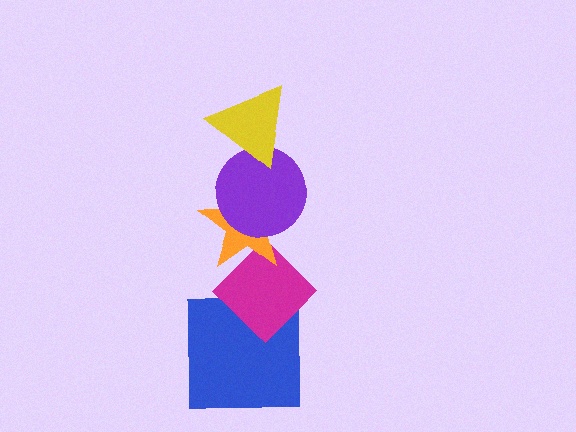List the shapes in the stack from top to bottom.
From top to bottom: the yellow triangle, the purple circle, the orange star, the magenta diamond, the blue square.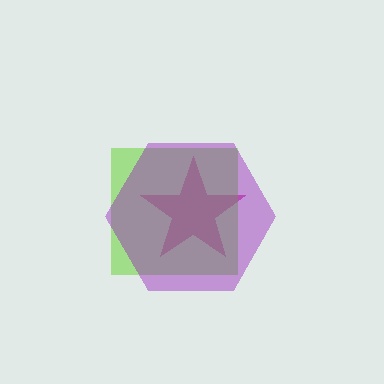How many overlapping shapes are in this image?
There are 3 overlapping shapes in the image.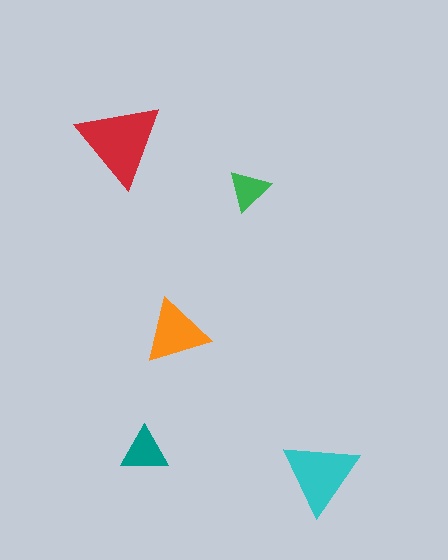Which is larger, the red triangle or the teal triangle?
The red one.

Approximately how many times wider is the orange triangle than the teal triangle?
About 1.5 times wider.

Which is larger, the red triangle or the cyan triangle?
The red one.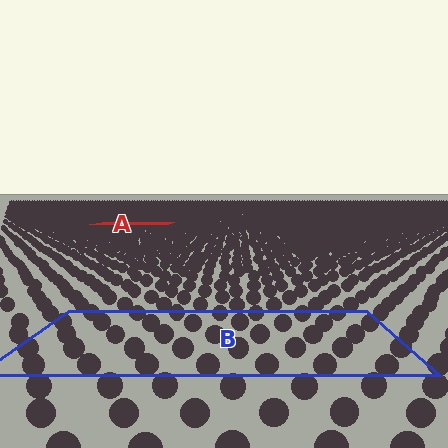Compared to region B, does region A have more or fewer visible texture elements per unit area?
Region A has more texture elements per unit area — they are packed more densely because it is farther away.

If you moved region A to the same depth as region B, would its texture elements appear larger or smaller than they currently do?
They would appear larger. At a closer depth, the same texture elements are projected at a bigger on-screen size.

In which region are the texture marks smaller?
The texture marks are smaller in region A, because it is farther away.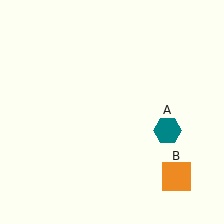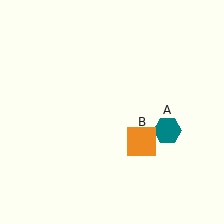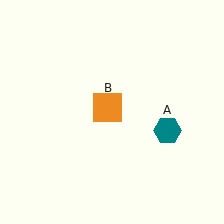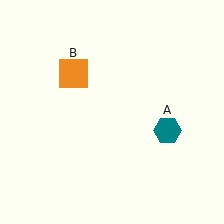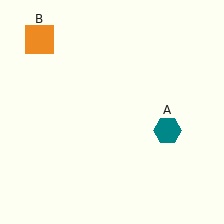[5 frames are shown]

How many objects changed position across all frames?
1 object changed position: orange square (object B).